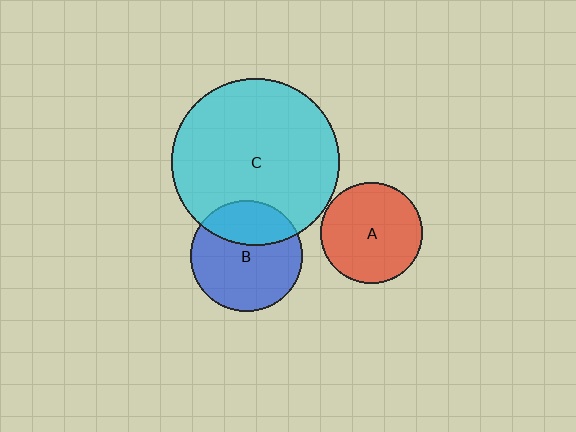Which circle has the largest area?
Circle C (cyan).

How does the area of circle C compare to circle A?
Approximately 2.7 times.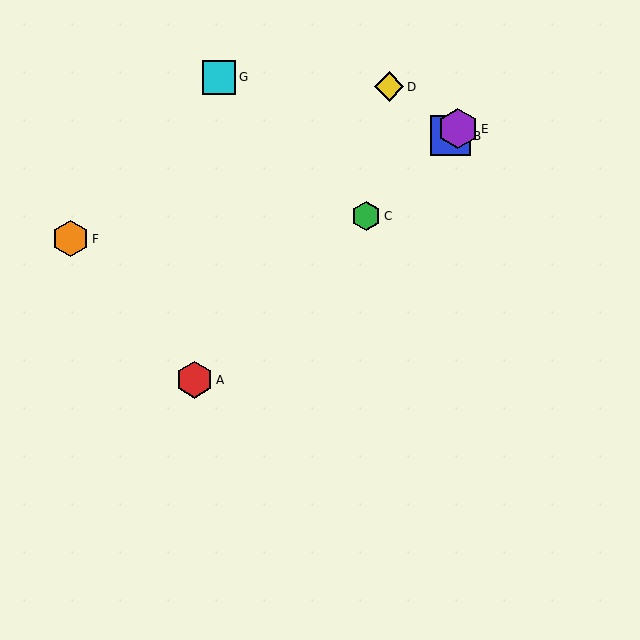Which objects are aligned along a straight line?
Objects A, B, C, E are aligned along a straight line.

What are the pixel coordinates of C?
Object C is at (366, 216).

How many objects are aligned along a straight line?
4 objects (A, B, C, E) are aligned along a straight line.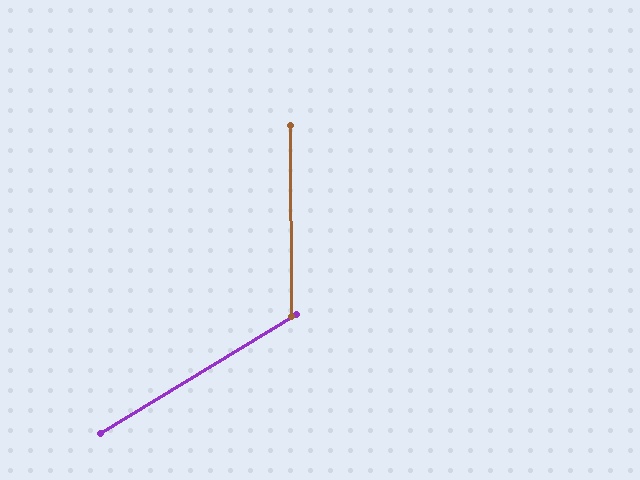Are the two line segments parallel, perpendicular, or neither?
Neither parallel nor perpendicular — they differ by about 59°.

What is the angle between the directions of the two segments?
Approximately 59 degrees.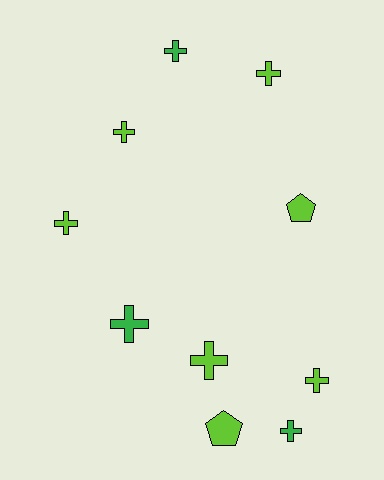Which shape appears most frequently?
Cross, with 8 objects.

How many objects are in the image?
There are 10 objects.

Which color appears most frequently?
Lime, with 7 objects.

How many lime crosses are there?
There are 5 lime crosses.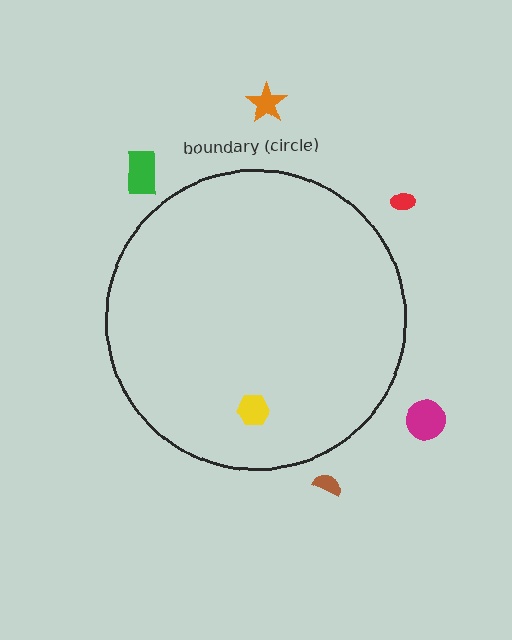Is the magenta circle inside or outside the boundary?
Outside.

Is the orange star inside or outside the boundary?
Outside.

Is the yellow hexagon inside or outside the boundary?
Inside.